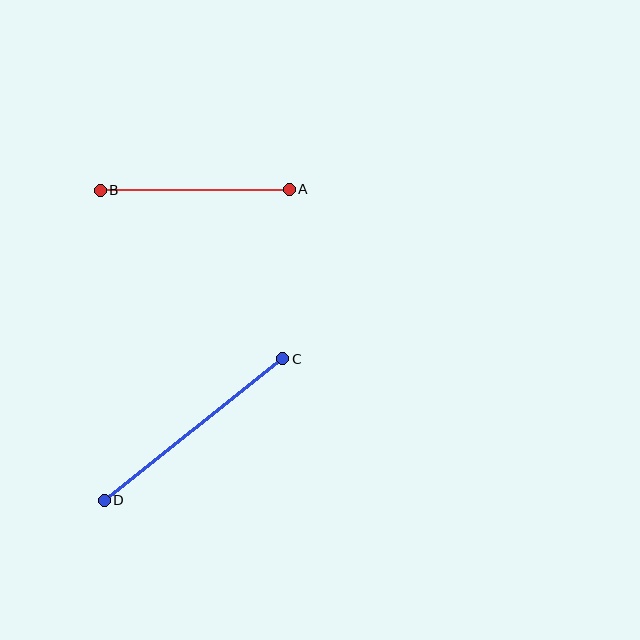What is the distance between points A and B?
The distance is approximately 189 pixels.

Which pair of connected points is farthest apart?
Points C and D are farthest apart.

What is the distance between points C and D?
The distance is approximately 228 pixels.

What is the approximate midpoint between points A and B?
The midpoint is at approximately (195, 190) pixels.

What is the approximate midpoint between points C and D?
The midpoint is at approximately (193, 430) pixels.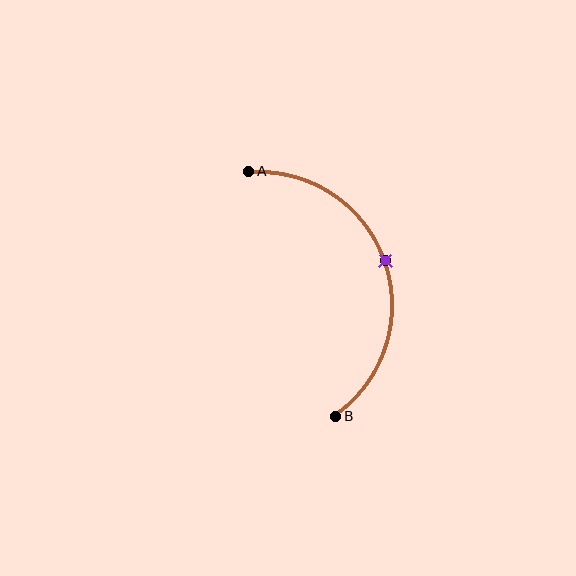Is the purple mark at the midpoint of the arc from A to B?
Yes. The purple mark lies on the arc at equal arc-length from both A and B — it is the arc midpoint.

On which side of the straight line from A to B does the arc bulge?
The arc bulges to the right of the straight line connecting A and B.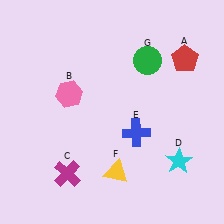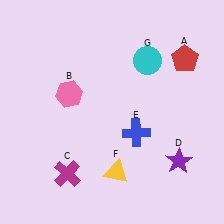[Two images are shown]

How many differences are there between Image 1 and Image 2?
There are 2 differences between the two images.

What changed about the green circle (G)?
In Image 1, G is green. In Image 2, it changed to cyan.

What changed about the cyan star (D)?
In Image 1, D is cyan. In Image 2, it changed to purple.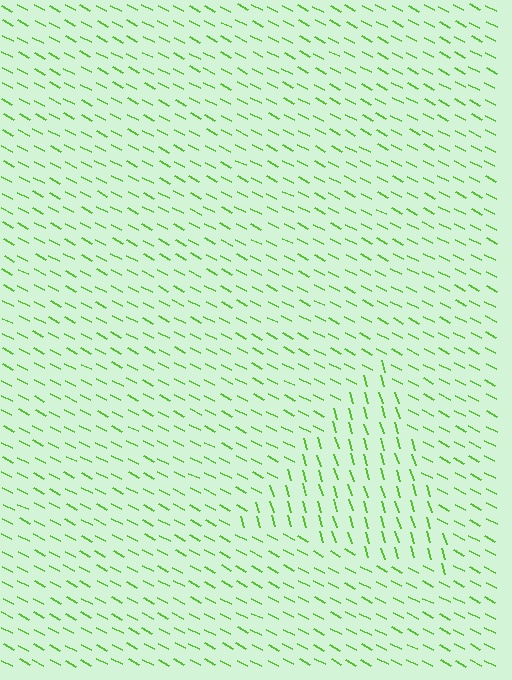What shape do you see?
I see a triangle.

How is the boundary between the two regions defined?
The boundary is defined purely by a change in line orientation (approximately 45 degrees difference). All lines are the same color and thickness.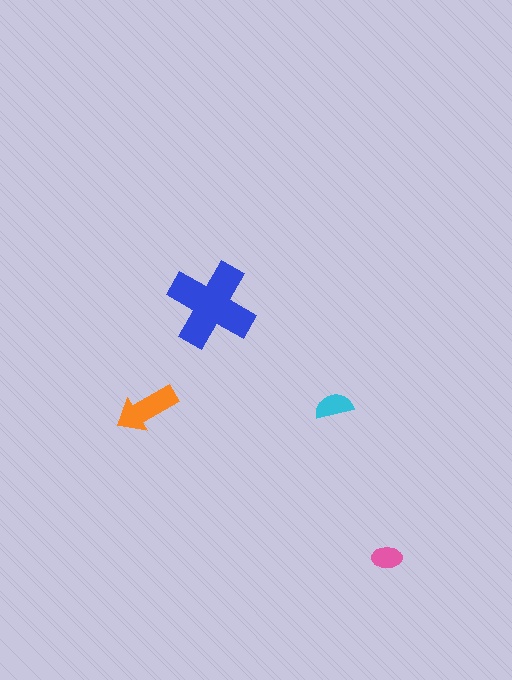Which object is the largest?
The blue cross.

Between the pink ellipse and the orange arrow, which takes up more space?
The orange arrow.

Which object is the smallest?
The pink ellipse.